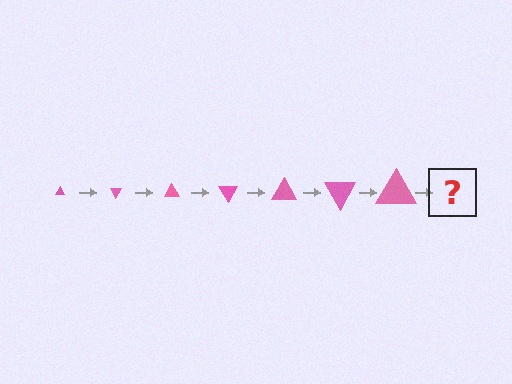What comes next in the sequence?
The next element should be a triangle, larger than the previous one and rotated 420 degrees from the start.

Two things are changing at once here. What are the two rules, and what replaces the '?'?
The two rules are that the triangle grows larger each step and it rotates 60 degrees each step. The '?' should be a triangle, larger than the previous one and rotated 420 degrees from the start.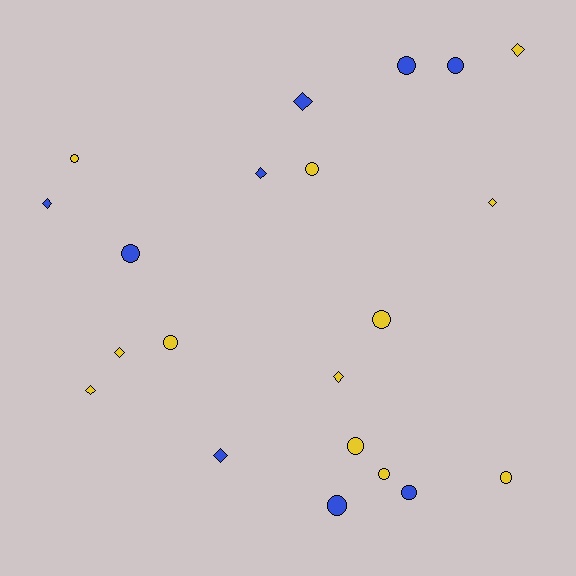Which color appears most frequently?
Yellow, with 12 objects.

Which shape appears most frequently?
Circle, with 12 objects.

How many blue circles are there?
There are 5 blue circles.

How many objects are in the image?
There are 21 objects.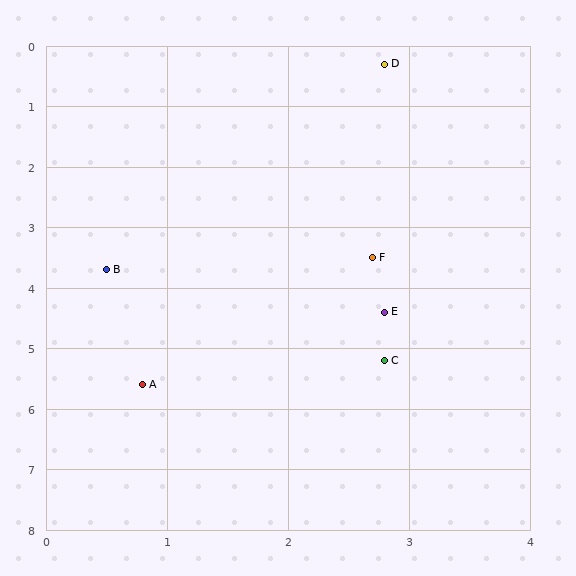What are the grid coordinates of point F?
Point F is at approximately (2.7, 3.5).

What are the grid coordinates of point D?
Point D is at approximately (2.8, 0.3).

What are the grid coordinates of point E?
Point E is at approximately (2.8, 4.4).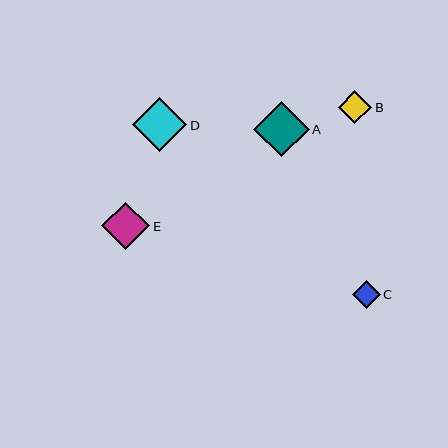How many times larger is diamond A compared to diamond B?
Diamond A is approximately 1.6 times the size of diamond B.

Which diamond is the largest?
Diamond A is the largest with a size of approximately 55 pixels.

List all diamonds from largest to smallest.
From largest to smallest: A, D, E, B, C.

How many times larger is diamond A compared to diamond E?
Diamond A is approximately 1.2 times the size of diamond E.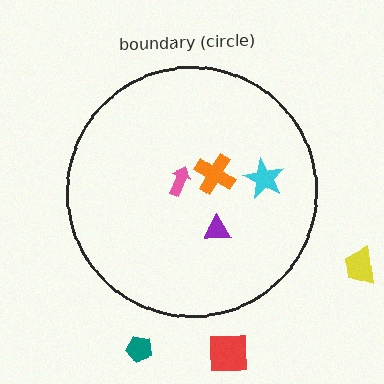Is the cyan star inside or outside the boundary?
Inside.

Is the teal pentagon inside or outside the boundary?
Outside.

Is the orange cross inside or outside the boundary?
Inside.